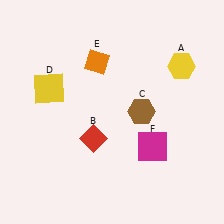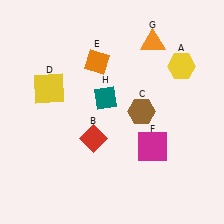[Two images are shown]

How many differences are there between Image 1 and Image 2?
There are 2 differences between the two images.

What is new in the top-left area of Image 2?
A teal diamond (H) was added in the top-left area of Image 2.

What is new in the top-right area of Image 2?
An orange triangle (G) was added in the top-right area of Image 2.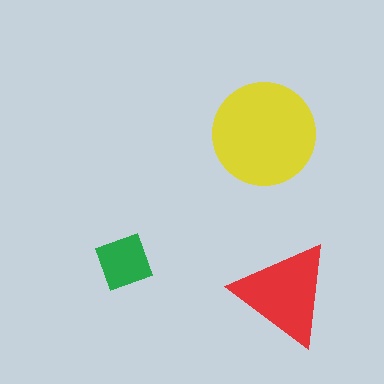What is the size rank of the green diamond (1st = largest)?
3rd.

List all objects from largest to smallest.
The yellow circle, the red triangle, the green diamond.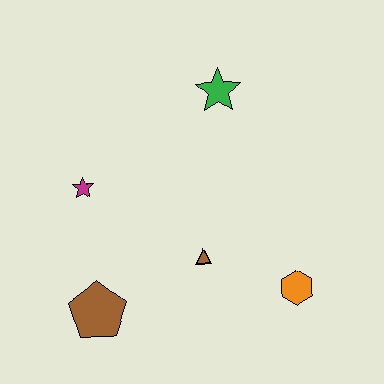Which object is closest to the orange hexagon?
The brown triangle is closest to the orange hexagon.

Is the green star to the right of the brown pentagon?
Yes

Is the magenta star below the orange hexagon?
No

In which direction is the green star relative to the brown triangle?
The green star is above the brown triangle.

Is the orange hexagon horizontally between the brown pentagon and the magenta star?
No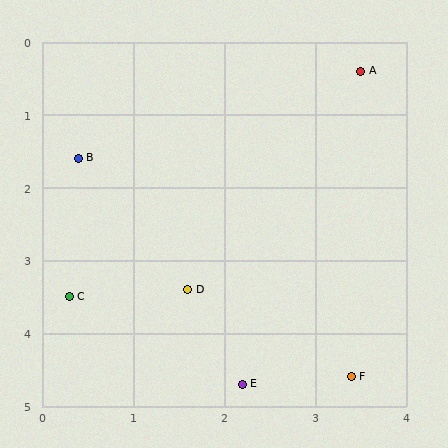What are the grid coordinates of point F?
Point F is at approximately (3.4, 4.6).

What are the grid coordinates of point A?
Point A is at approximately (3.5, 0.4).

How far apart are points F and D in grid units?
Points F and D are about 2.2 grid units apart.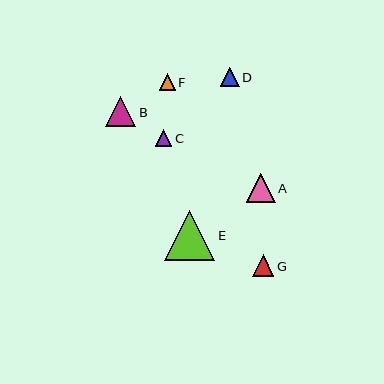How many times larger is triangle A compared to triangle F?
Triangle A is approximately 1.7 times the size of triangle F.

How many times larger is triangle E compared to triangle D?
Triangle E is approximately 2.6 times the size of triangle D.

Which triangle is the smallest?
Triangle C is the smallest with a size of approximately 16 pixels.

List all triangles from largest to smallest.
From largest to smallest: E, B, A, G, D, F, C.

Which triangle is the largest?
Triangle E is the largest with a size of approximately 50 pixels.